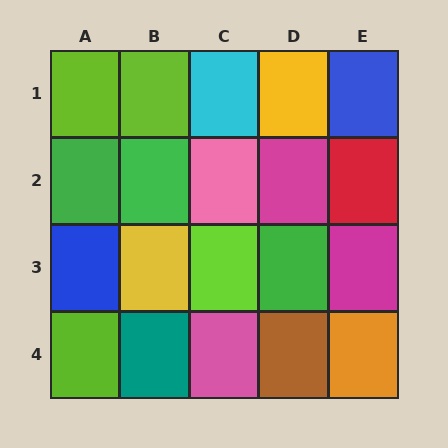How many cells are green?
3 cells are green.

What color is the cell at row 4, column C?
Pink.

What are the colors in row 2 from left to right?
Green, green, pink, magenta, red.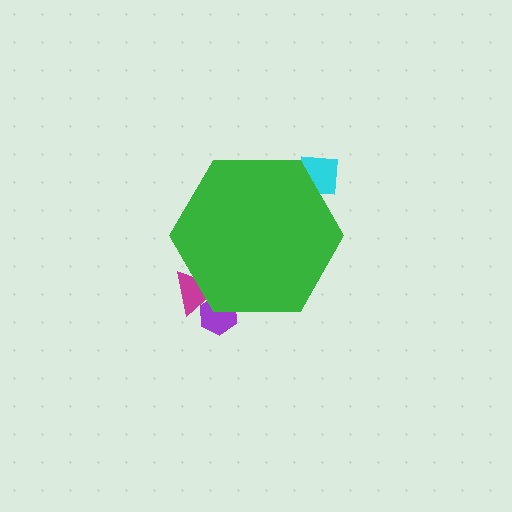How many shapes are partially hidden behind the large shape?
3 shapes are partially hidden.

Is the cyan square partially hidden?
Yes, the cyan square is partially hidden behind the green hexagon.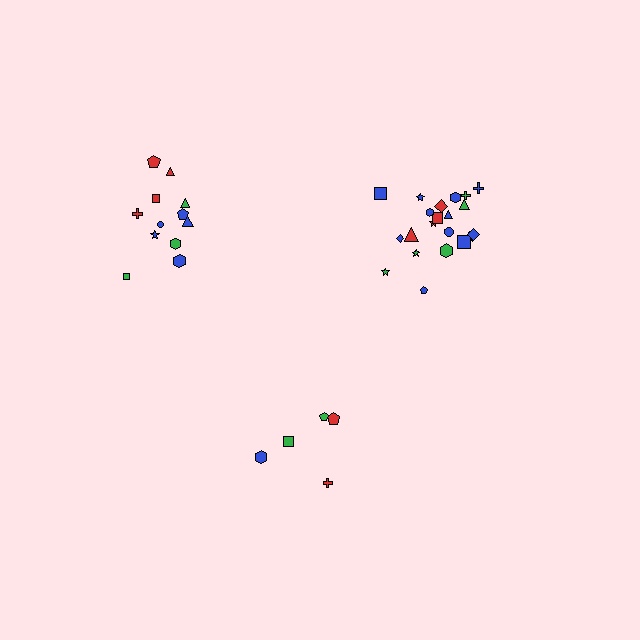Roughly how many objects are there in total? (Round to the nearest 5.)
Roughly 40 objects in total.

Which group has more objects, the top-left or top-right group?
The top-right group.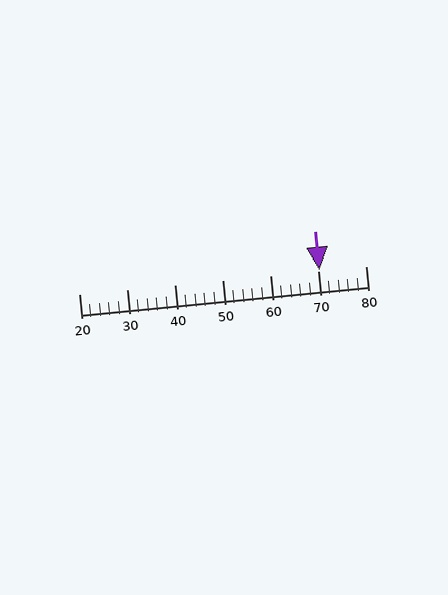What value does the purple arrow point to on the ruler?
The purple arrow points to approximately 70.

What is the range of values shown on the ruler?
The ruler shows values from 20 to 80.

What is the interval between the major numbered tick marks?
The major tick marks are spaced 10 units apart.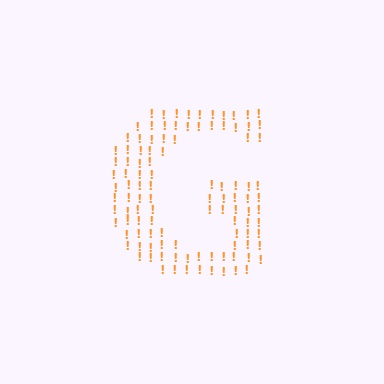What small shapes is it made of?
It is made of small exclamation marks.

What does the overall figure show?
The overall figure shows the letter G.